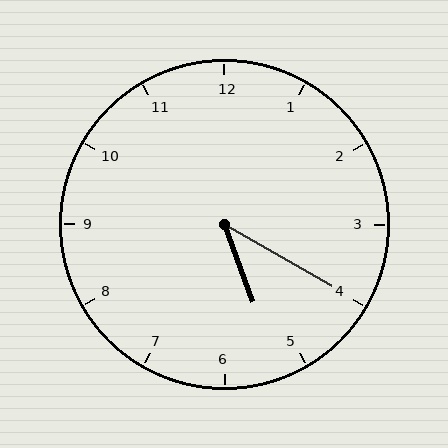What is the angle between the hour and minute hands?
Approximately 40 degrees.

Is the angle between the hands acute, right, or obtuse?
It is acute.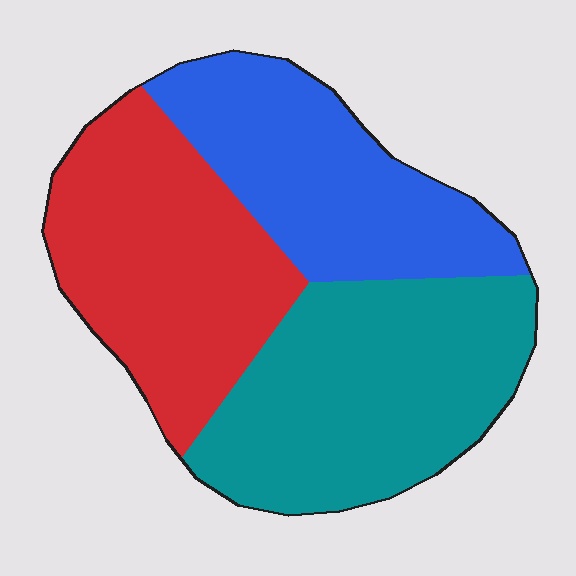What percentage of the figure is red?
Red covers 34% of the figure.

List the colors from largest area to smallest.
From largest to smallest: teal, red, blue.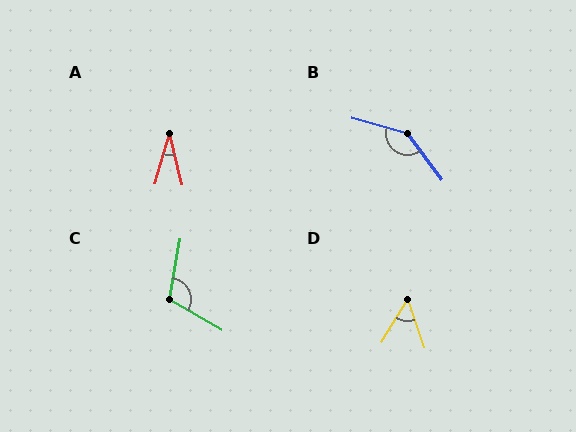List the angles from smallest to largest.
A (30°), D (50°), C (111°), B (142°).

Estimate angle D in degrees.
Approximately 50 degrees.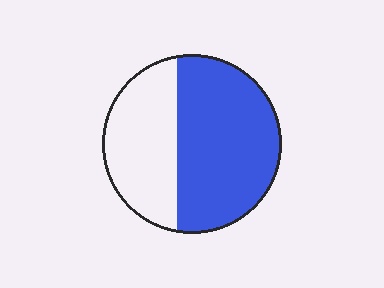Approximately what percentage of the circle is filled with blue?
Approximately 60%.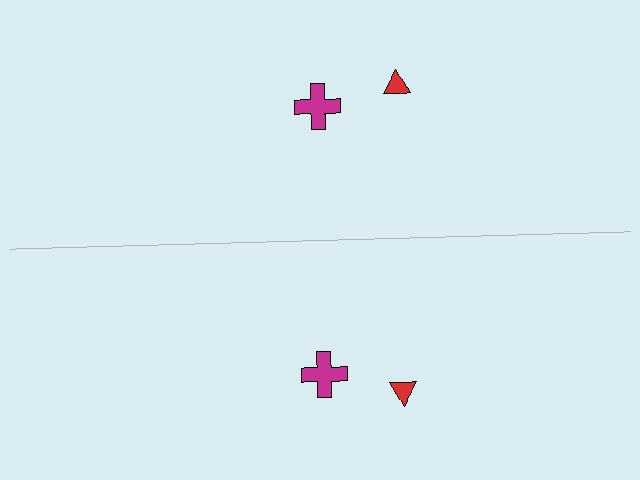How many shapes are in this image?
There are 4 shapes in this image.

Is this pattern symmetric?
Yes, this pattern has bilateral (reflection) symmetry.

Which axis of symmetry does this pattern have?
The pattern has a horizontal axis of symmetry running through the center of the image.